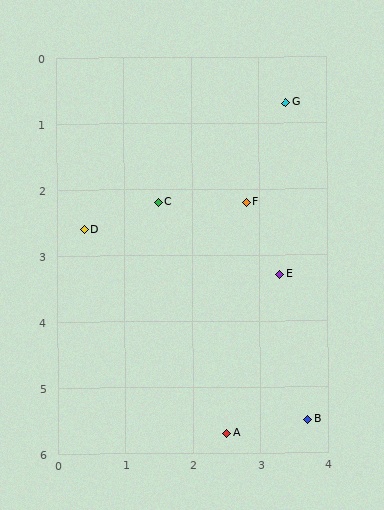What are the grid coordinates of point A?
Point A is at approximately (2.5, 5.7).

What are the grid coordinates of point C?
Point C is at approximately (1.5, 2.2).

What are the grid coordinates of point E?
Point E is at approximately (3.3, 3.3).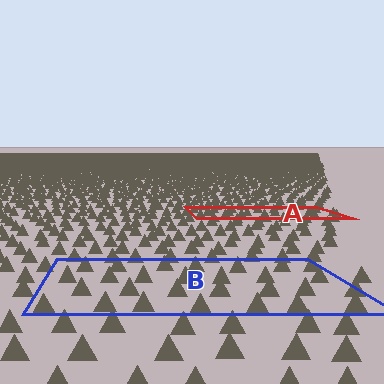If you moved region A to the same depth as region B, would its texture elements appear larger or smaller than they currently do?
They would appear larger. At a closer depth, the same texture elements are projected at a bigger on-screen size.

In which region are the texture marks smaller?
The texture marks are smaller in region A, because it is farther away.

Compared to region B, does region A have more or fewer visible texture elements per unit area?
Region A has more texture elements per unit area — they are packed more densely because it is farther away.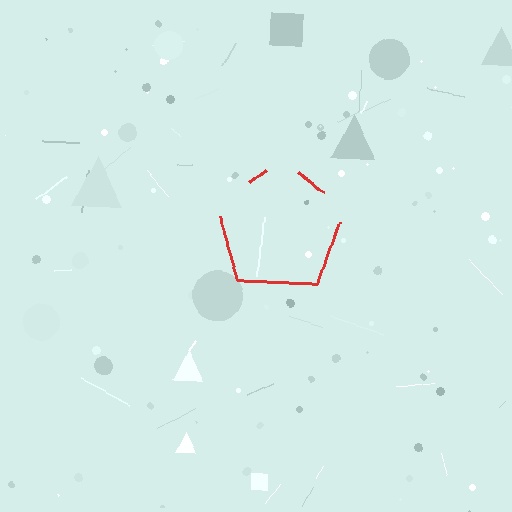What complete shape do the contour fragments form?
The contour fragments form a pentagon.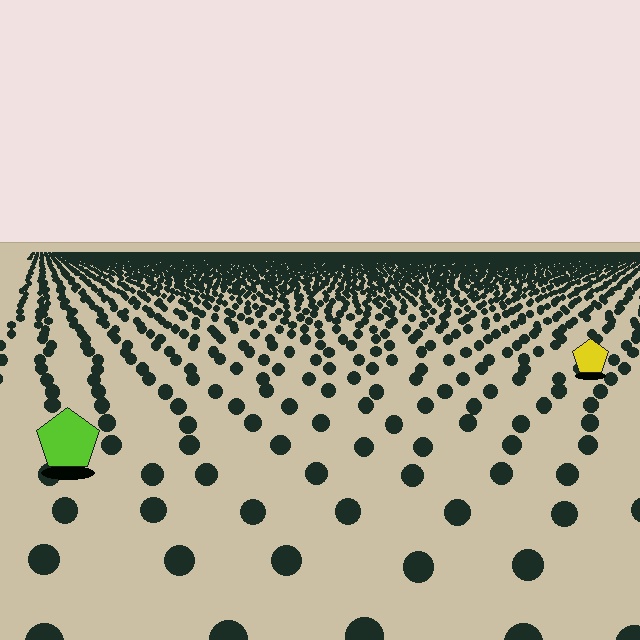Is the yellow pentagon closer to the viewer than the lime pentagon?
No. The lime pentagon is closer — you can tell from the texture gradient: the ground texture is coarser near it.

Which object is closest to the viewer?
The lime pentagon is closest. The texture marks near it are larger and more spread out.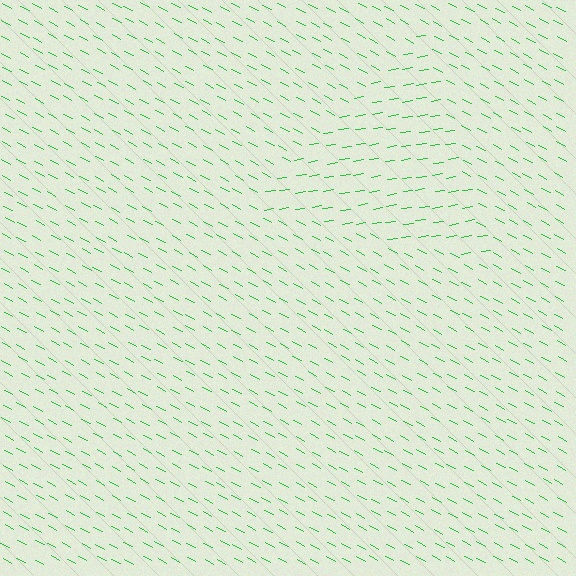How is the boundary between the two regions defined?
The boundary is defined purely by a change in line orientation (approximately 37 degrees difference). All lines are the same color and thickness.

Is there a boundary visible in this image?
Yes, there is a texture boundary formed by a change in line orientation.